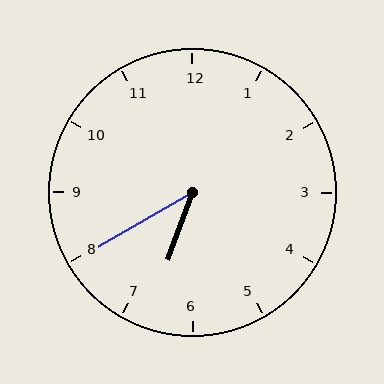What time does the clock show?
6:40.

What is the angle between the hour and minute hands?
Approximately 40 degrees.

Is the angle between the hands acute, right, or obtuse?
It is acute.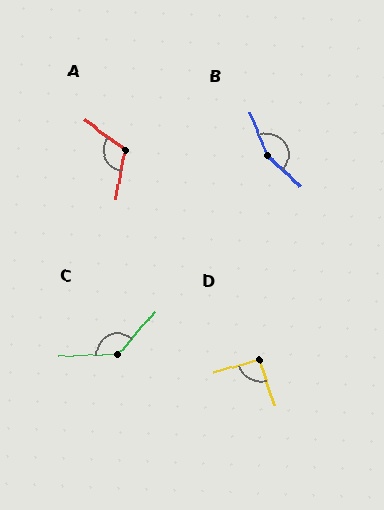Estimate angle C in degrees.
Approximately 132 degrees.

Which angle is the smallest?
D, at approximately 93 degrees.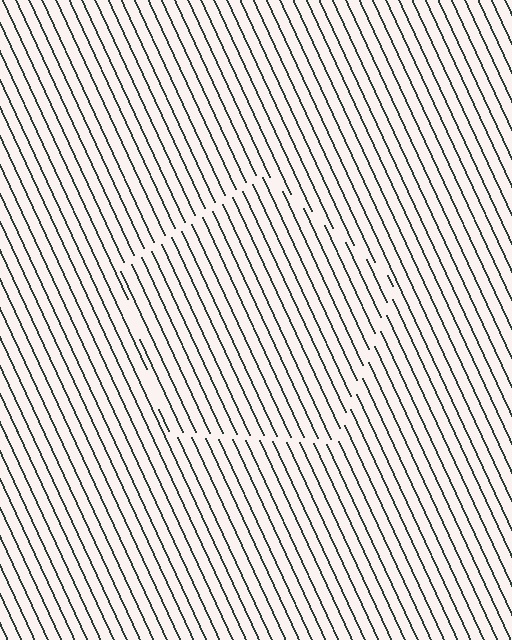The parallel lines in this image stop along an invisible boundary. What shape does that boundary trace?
An illusory pentagon. The interior of the shape contains the same grating, shifted by half a period — the contour is defined by the phase discontinuity where line-ends from the inner and outer gratings abut.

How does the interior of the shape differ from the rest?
The interior of the shape contains the same grating, shifted by half a period — the contour is defined by the phase discontinuity where line-ends from the inner and outer gratings abut.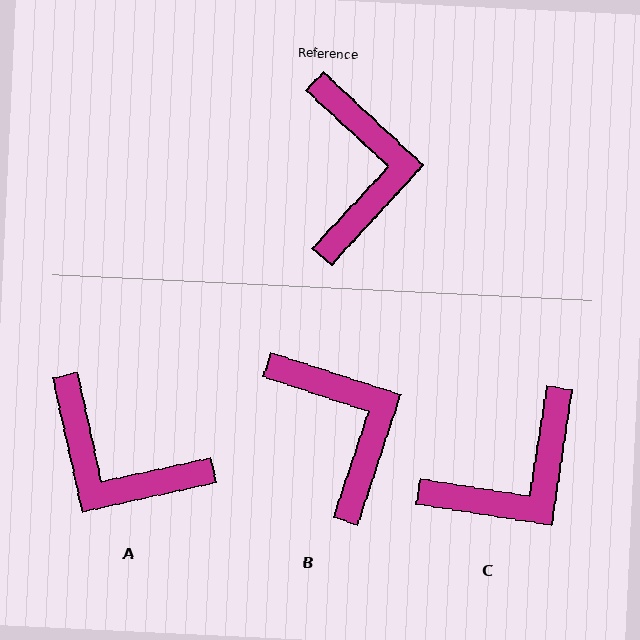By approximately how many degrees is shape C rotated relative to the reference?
Approximately 56 degrees clockwise.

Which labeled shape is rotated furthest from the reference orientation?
A, about 125 degrees away.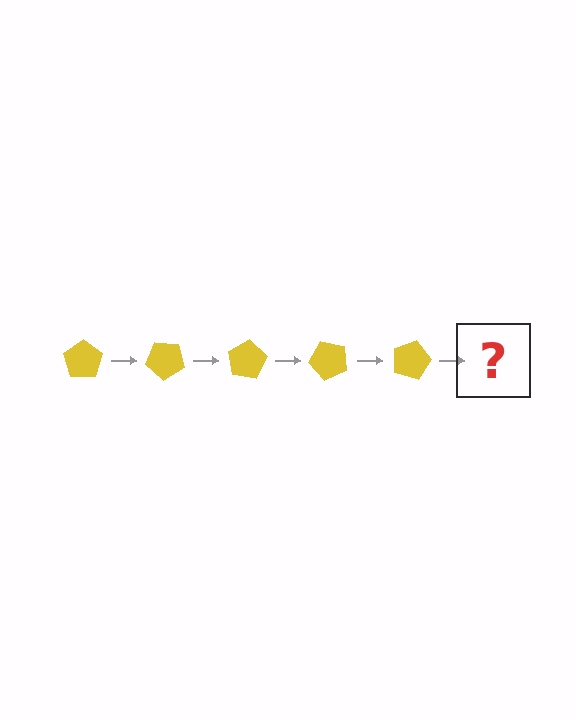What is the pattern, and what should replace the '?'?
The pattern is that the pentagon rotates 40 degrees each step. The '?' should be a yellow pentagon rotated 200 degrees.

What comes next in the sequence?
The next element should be a yellow pentagon rotated 200 degrees.